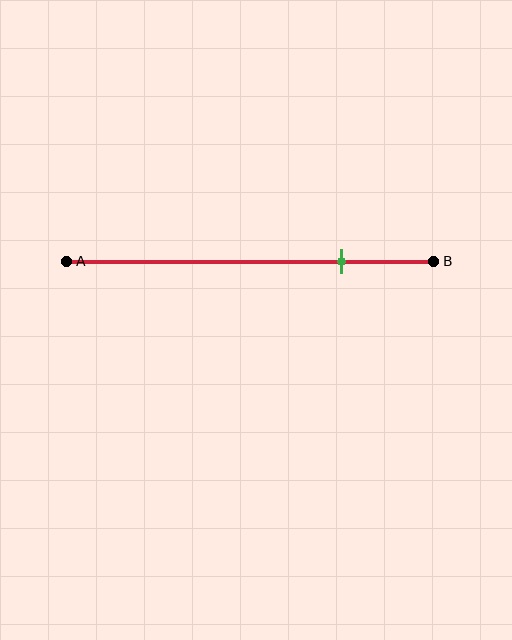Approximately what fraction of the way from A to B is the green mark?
The green mark is approximately 75% of the way from A to B.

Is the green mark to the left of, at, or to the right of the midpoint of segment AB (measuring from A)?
The green mark is to the right of the midpoint of segment AB.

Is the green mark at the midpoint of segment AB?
No, the mark is at about 75% from A, not at the 50% midpoint.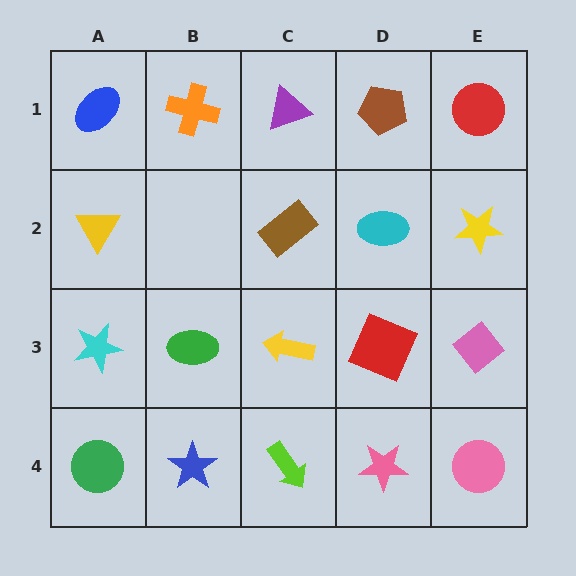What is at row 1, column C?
A purple triangle.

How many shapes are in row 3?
5 shapes.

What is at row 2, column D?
A cyan ellipse.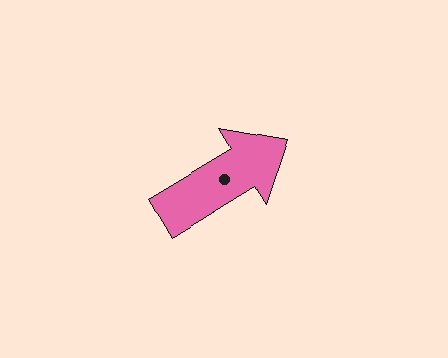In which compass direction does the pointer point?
Northeast.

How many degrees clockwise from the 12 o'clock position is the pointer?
Approximately 59 degrees.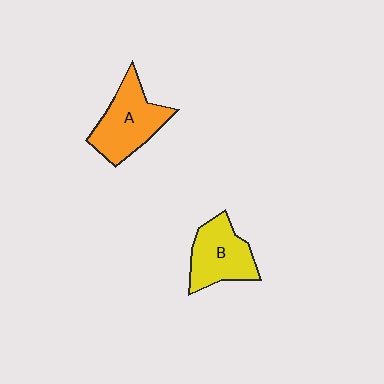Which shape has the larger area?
Shape A (orange).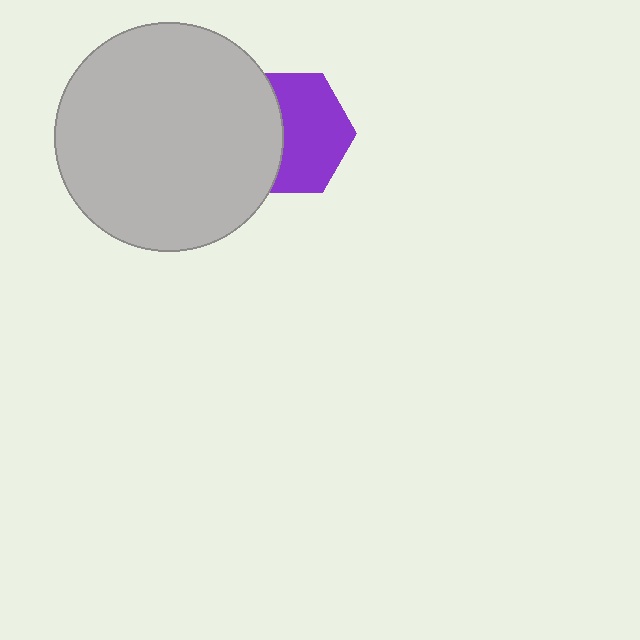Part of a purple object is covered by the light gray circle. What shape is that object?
It is a hexagon.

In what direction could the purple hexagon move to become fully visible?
The purple hexagon could move right. That would shift it out from behind the light gray circle entirely.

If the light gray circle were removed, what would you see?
You would see the complete purple hexagon.